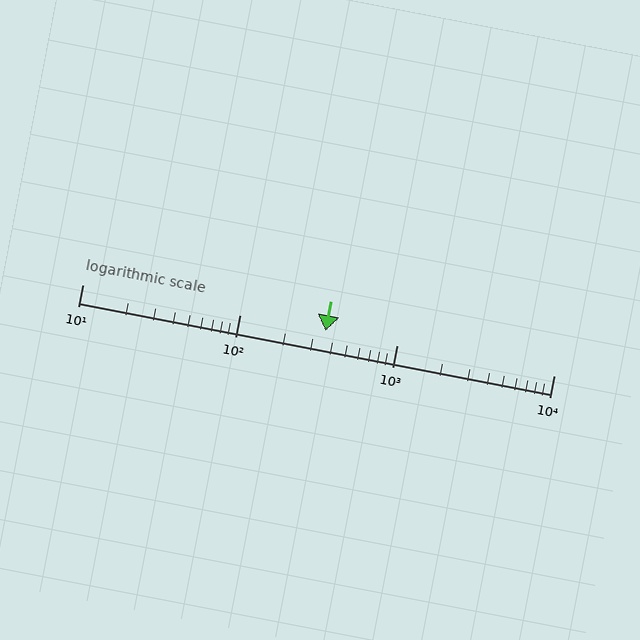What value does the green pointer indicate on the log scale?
The pointer indicates approximately 350.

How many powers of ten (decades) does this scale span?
The scale spans 3 decades, from 10 to 10000.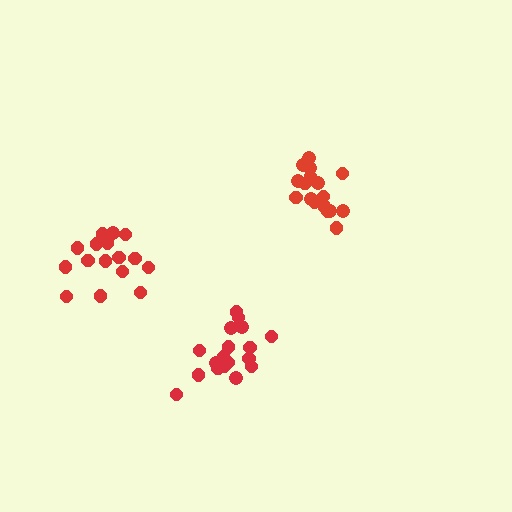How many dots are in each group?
Group 1: 17 dots, Group 2: 18 dots, Group 3: 17 dots (52 total).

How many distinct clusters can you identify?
There are 3 distinct clusters.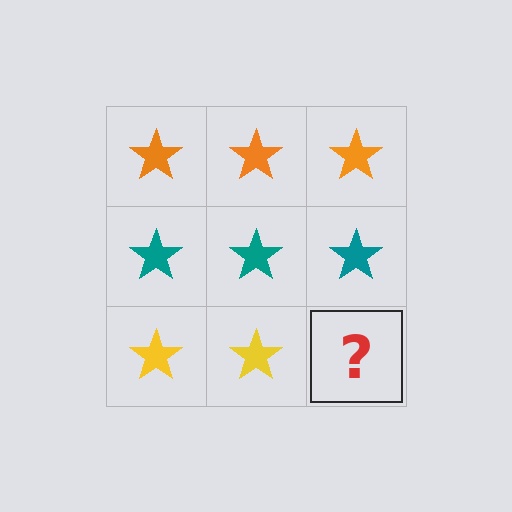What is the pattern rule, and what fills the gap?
The rule is that each row has a consistent color. The gap should be filled with a yellow star.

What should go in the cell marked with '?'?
The missing cell should contain a yellow star.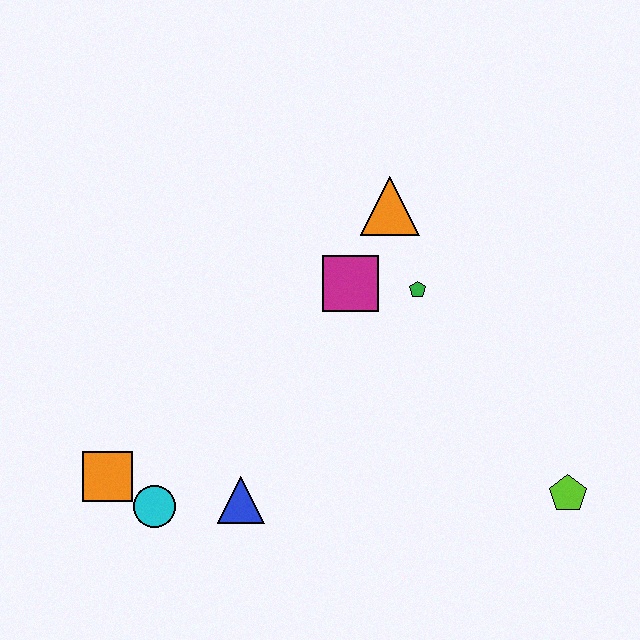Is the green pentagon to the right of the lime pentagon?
No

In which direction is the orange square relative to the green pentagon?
The orange square is to the left of the green pentagon.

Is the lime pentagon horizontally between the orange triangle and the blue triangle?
No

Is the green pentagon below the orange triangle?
Yes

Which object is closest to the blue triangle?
The cyan circle is closest to the blue triangle.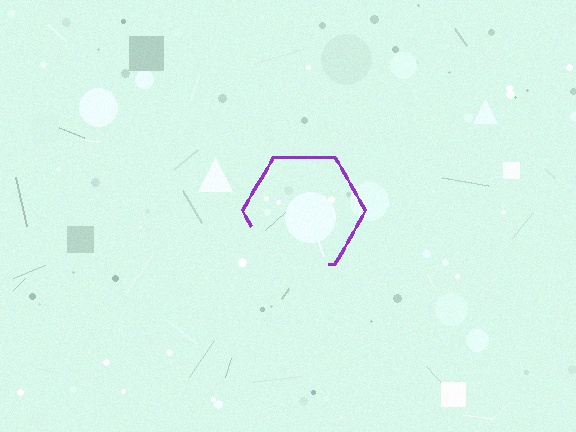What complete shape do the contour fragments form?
The contour fragments form a hexagon.